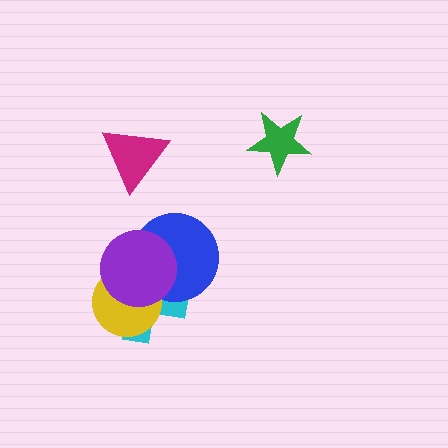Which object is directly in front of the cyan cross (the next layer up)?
The blue circle is directly in front of the cyan cross.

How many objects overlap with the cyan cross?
3 objects overlap with the cyan cross.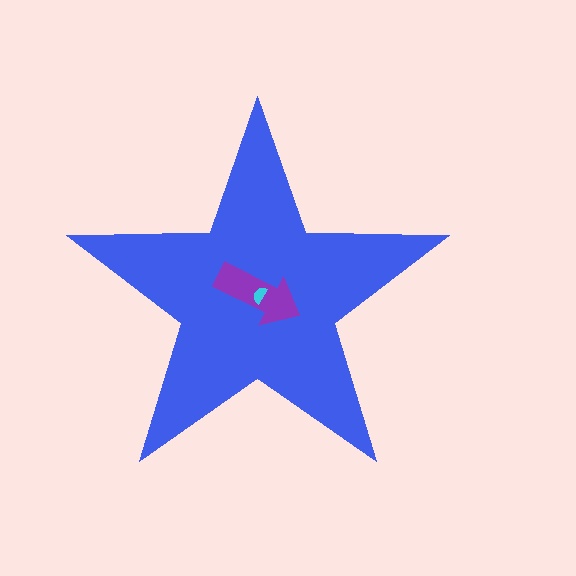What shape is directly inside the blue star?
The purple arrow.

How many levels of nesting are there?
3.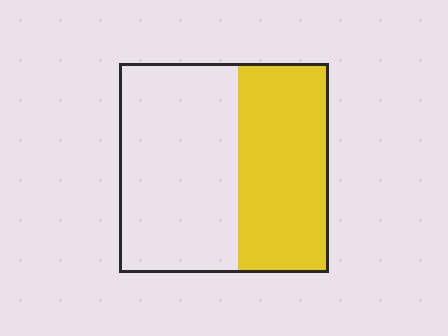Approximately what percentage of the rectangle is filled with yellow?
Approximately 45%.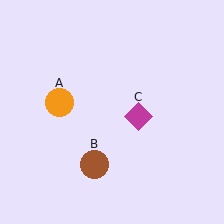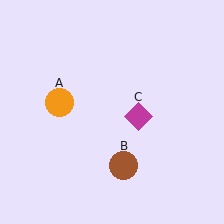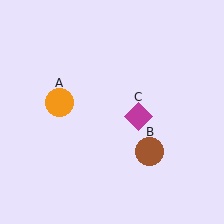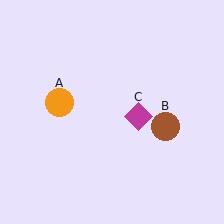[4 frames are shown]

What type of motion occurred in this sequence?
The brown circle (object B) rotated counterclockwise around the center of the scene.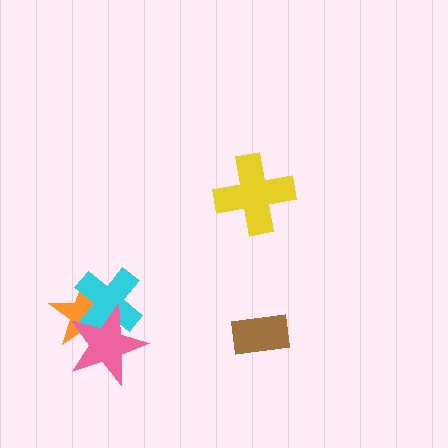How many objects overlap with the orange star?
2 objects overlap with the orange star.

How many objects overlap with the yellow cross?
0 objects overlap with the yellow cross.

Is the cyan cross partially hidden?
Yes, it is partially covered by another shape.